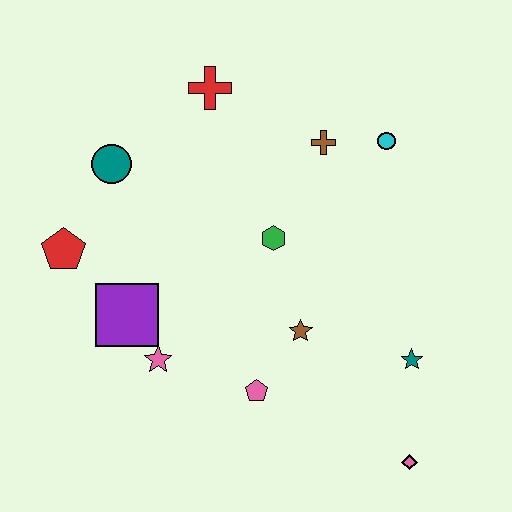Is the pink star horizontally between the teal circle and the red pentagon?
No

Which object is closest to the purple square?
The pink star is closest to the purple square.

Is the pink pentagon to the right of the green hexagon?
No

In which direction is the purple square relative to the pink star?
The purple square is above the pink star.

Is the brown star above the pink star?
Yes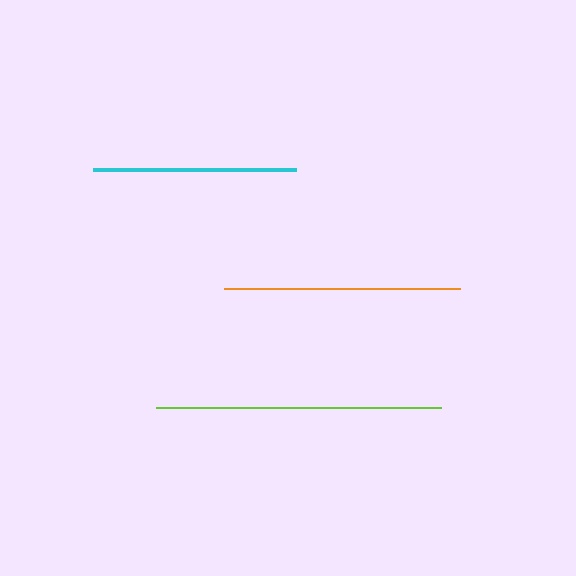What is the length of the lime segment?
The lime segment is approximately 286 pixels long.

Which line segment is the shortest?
The cyan line is the shortest at approximately 203 pixels.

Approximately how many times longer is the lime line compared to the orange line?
The lime line is approximately 1.2 times the length of the orange line.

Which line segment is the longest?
The lime line is the longest at approximately 286 pixels.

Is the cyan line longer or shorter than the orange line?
The orange line is longer than the cyan line.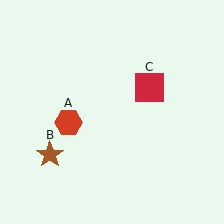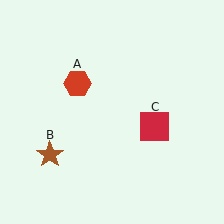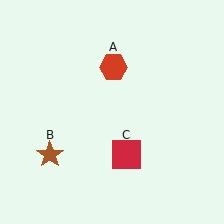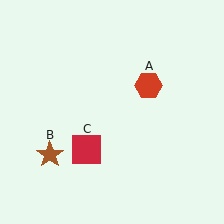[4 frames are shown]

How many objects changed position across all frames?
2 objects changed position: red hexagon (object A), red square (object C).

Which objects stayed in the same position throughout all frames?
Brown star (object B) remained stationary.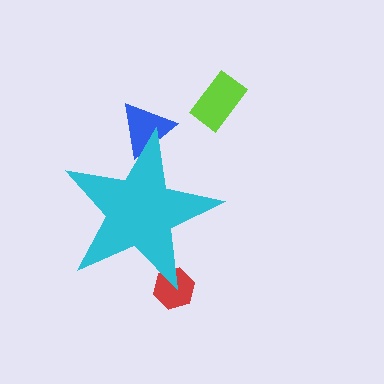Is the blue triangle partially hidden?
Yes, the blue triangle is partially hidden behind the cyan star.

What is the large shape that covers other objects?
A cyan star.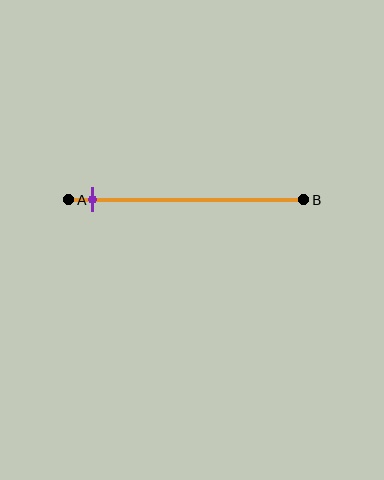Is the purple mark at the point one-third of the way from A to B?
No, the mark is at about 10% from A, not at the 33% one-third point.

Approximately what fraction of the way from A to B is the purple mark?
The purple mark is approximately 10% of the way from A to B.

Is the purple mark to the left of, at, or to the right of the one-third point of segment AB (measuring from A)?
The purple mark is to the left of the one-third point of segment AB.